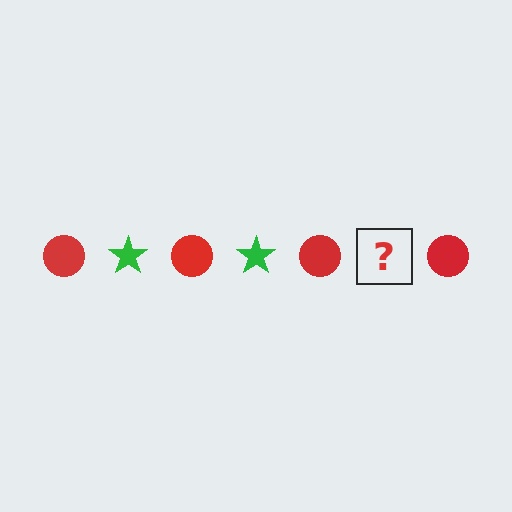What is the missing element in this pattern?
The missing element is a green star.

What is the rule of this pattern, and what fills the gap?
The rule is that the pattern alternates between red circle and green star. The gap should be filled with a green star.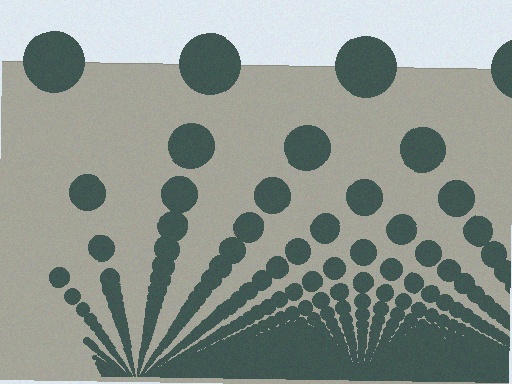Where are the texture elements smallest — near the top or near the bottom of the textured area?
Near the bottom.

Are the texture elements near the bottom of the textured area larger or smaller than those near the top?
Smaller. The gradient is inverted — elements near the bottom are smaller and denser.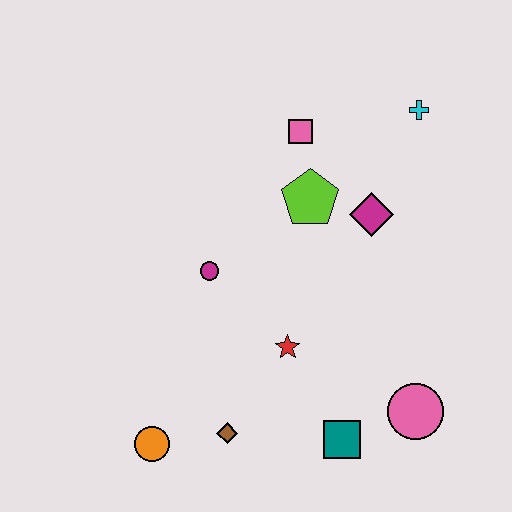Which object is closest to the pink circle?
The teal square is closest to the pink circle.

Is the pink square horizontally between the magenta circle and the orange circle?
No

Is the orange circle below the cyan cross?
Yes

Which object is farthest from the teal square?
The cyan cross is farthest from the teal square.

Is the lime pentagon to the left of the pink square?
No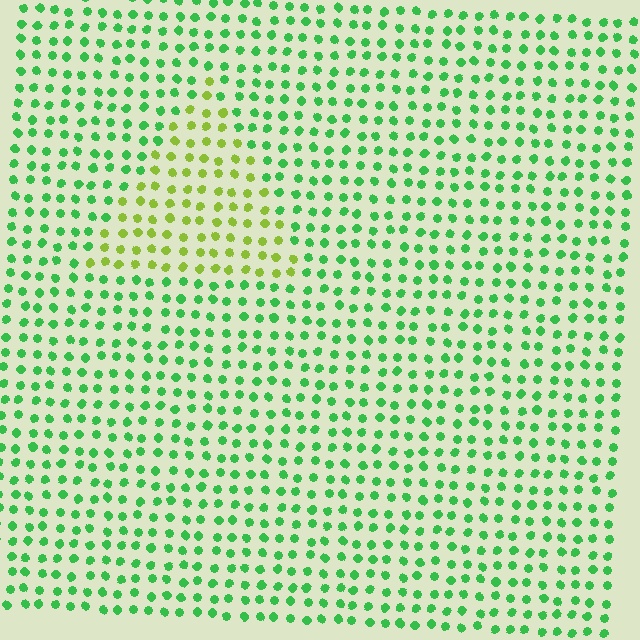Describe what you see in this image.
The image is filled with small green elements in a uniform arrangement. A triangle-shaped region is visible where the elements are tinted to a slightly different hue, forming a subtle color boundary.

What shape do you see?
I see a triangle.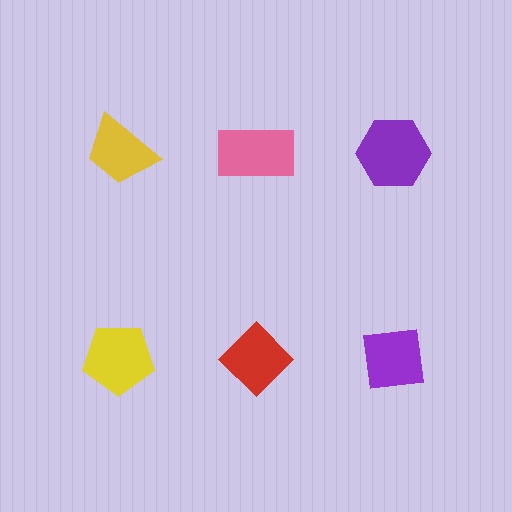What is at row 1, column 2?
A pink rectangle.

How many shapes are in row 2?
3 shapes.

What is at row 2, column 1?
A yellow pentagon.